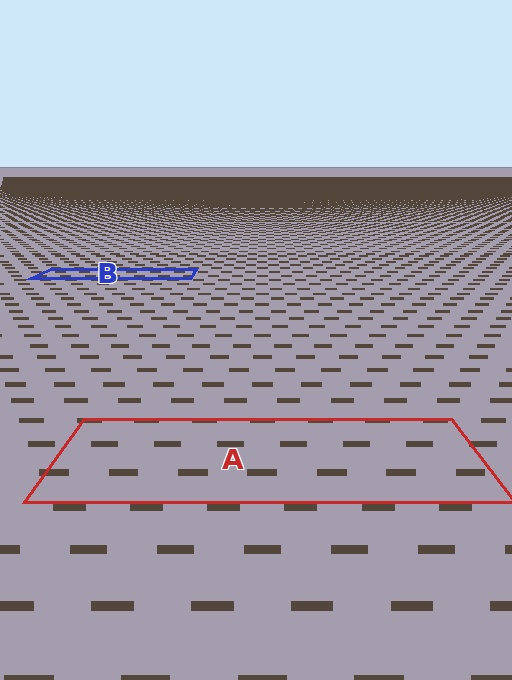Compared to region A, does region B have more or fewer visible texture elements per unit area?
Region B has more texture elements per unit area — they are packed more densely because it is farther away.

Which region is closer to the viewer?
Region A is closer. The texture elements there are larger and more spread out.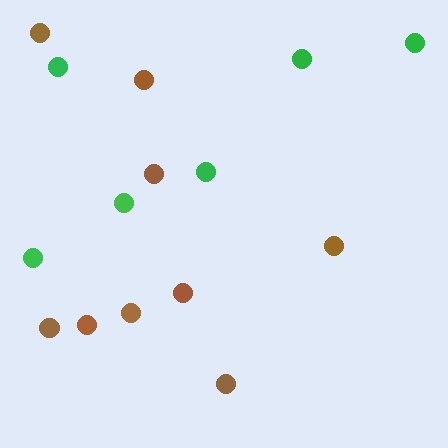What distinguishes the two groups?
There are 2 groups: one group of brown circles (9) and one group of green circles (6).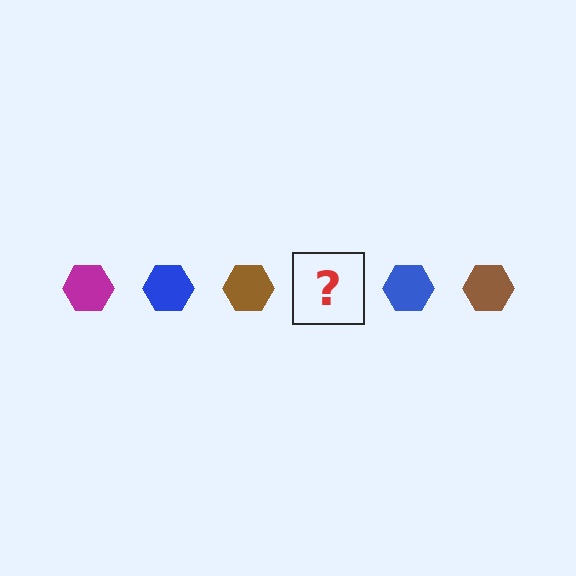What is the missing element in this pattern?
The missing element is a magenta hexagon.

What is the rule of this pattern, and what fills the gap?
The rule is that the pattern cycles through magenta, blue, brown hexagons. The gap should be filled with a magenta hexagon.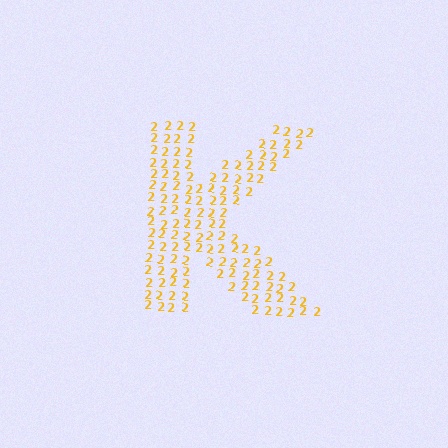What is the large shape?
The large shape is the letter K.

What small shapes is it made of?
It is made of small digit 2's.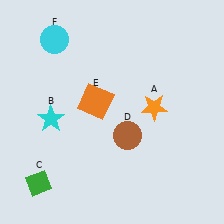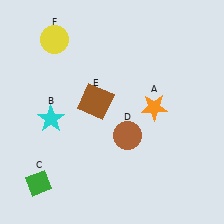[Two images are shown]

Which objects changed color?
E changed from orange to brown. F changed from cyan to yellow.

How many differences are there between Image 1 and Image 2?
There are 2 differences between the two images.